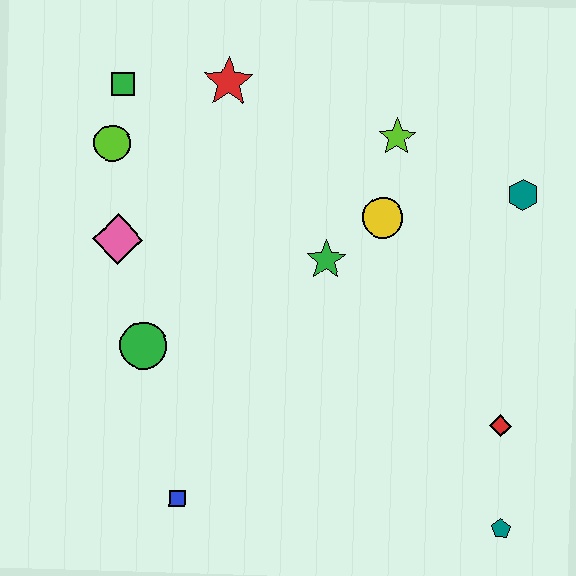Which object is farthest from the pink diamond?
The teal pentagon is farthest from the pink diamond.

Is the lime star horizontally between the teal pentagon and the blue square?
Yes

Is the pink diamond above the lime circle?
No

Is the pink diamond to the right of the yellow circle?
No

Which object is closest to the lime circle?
The green square is closest to the lime circle.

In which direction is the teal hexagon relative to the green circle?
The teal hexagon is to the right of the green circle.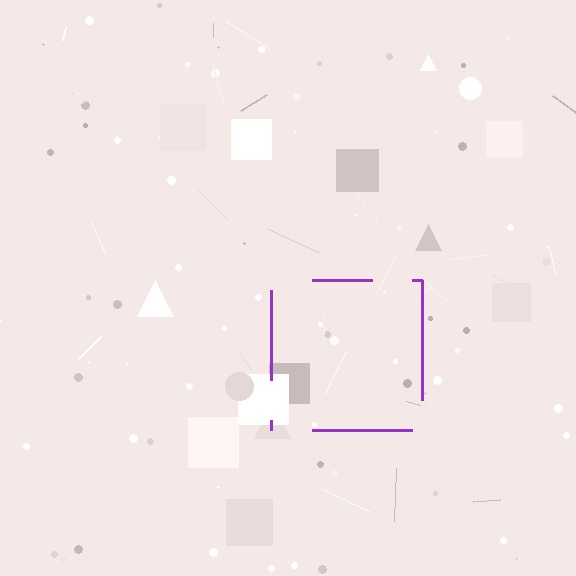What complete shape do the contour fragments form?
The contour fragments form a square.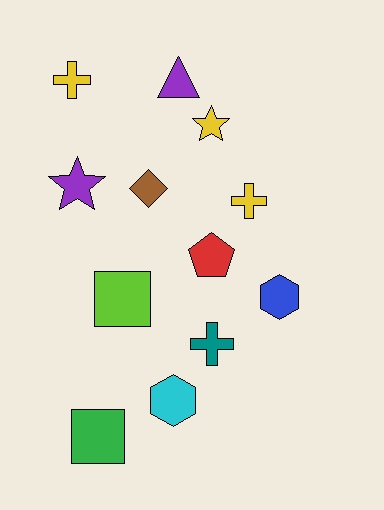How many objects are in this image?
There are 12 objects.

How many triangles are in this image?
There is 1 triangle.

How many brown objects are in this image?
There is 1 brown object.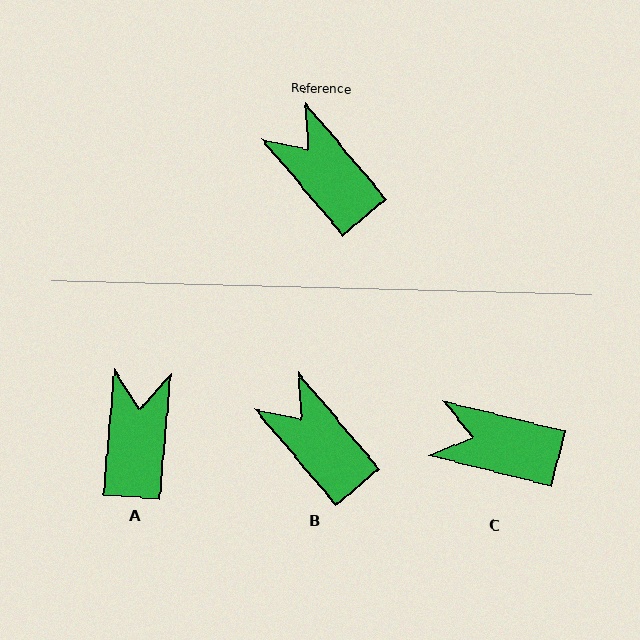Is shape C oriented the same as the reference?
No, it is off by about 36 degrees.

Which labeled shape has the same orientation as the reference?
B.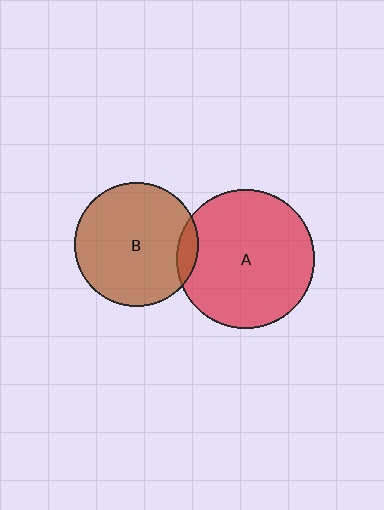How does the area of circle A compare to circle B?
Approximately 1.3 times.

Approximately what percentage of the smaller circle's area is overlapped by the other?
Approximately 10%.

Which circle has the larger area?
Circle A (red).